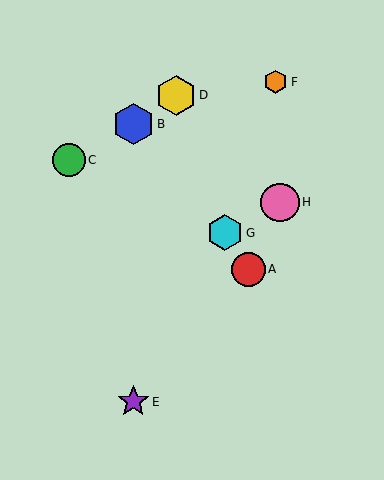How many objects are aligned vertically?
2 objects (B, E) are aligned vertically.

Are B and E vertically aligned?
Yes, both are at x≈133.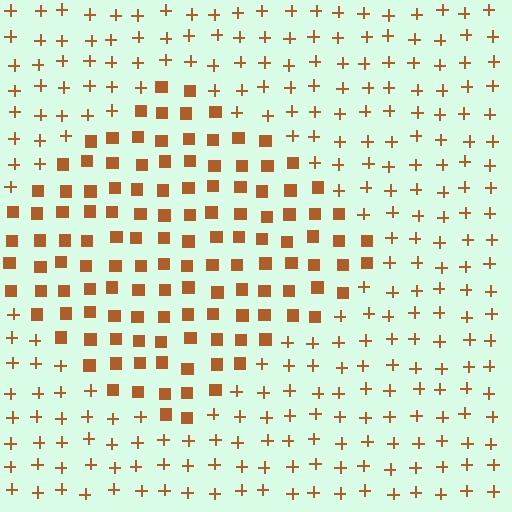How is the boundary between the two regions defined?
The boundary is defined by a change in element shape: squares inside vs. plus signs outside. All elements share the same color and spacing.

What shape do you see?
I see a diamond.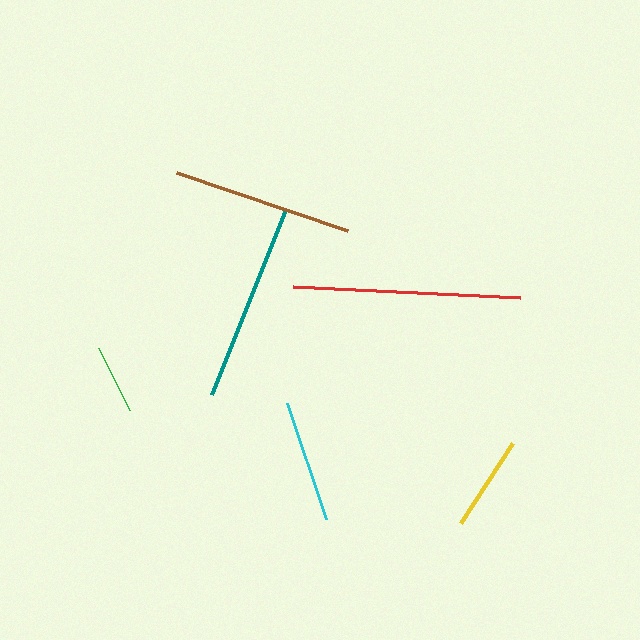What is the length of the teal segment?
The teal segment is approximately 199 pixels long.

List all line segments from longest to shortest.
From longest to shortest: red, teal, brown, cyan, yellow, green.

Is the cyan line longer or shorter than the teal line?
The teal line is longer than the cyan line.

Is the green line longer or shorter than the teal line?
The teal line is longer than the green line.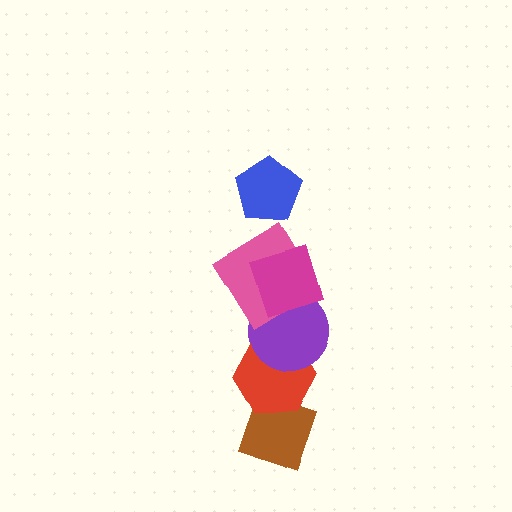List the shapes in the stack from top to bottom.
From top to bottom: the blue pentagon, the magenta square, the pink diamond, the purple circle, the red hexagon, the brown diamond.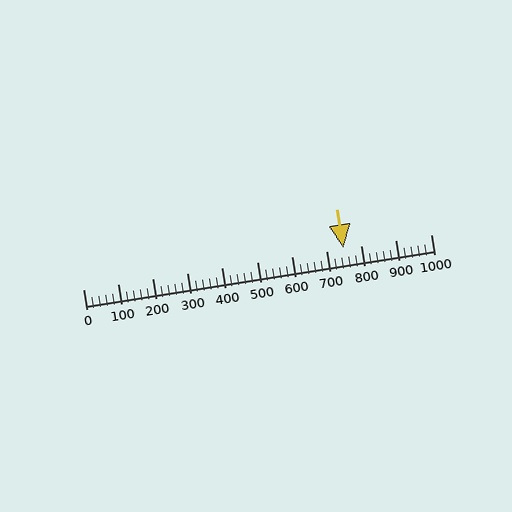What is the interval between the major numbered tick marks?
The major tick marks are spaced 100 units apart.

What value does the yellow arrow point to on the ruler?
The yellow arrow points to approximately 748.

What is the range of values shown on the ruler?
The ruler shows values from 0 to 1000.